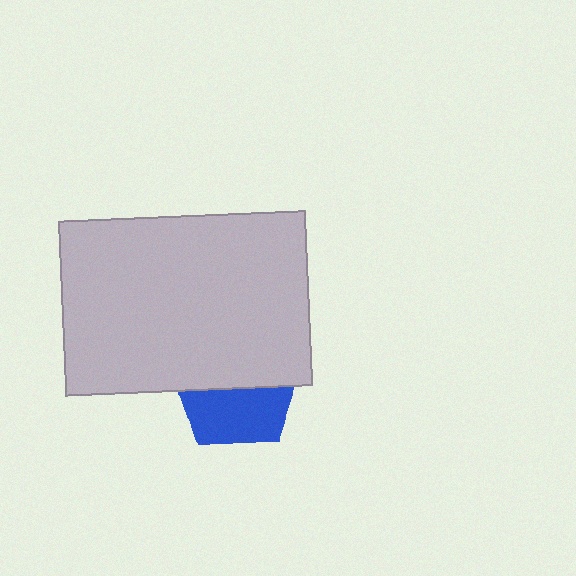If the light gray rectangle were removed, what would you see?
You would see the complete blue pentagon.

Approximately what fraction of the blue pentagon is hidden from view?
Roughly 54% of the blue pentagon is hidden behind the light gray rectangle.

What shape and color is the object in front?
The object in front is a light gray rectangle.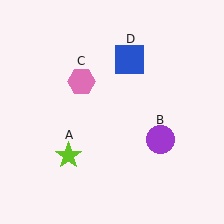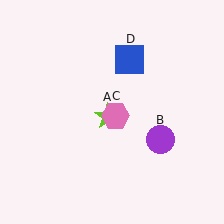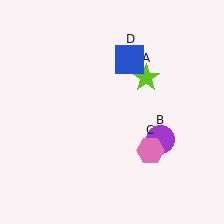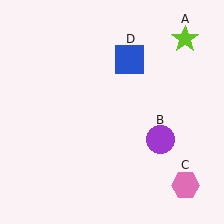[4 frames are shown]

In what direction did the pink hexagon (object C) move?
The pink hexagon (object C) moved down and to the right.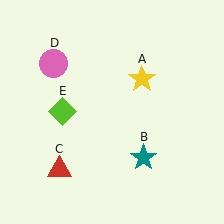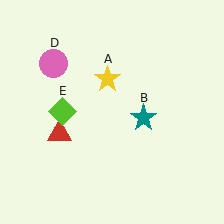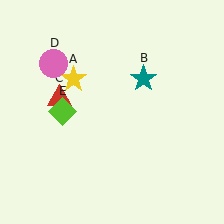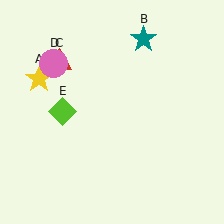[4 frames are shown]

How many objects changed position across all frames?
3 objects changed position: yellow star (object A), teal star (object B), red triangle (object C).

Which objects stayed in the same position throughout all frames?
Pink circle (object D) and lime diamond (object E) remained stationary.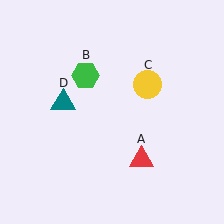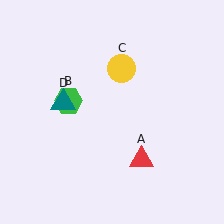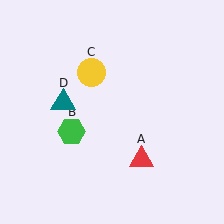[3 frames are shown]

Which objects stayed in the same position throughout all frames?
Red triangle (object A) and teal triangle (object D) remained stationary.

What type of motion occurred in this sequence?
The green hexagon (object B), yellow circle (object C) rotated counterclockwise around the center of the scene.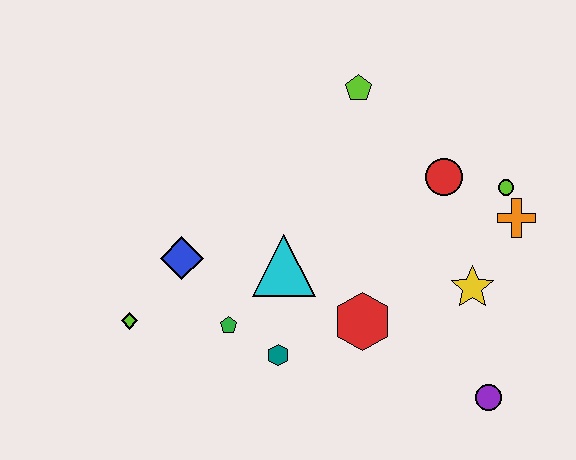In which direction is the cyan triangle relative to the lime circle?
The cyan triangle is to the left of the lime circle.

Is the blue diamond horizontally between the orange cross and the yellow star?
No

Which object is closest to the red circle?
The lime circle is closest to the red circle.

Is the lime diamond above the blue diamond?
No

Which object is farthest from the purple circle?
The lime diamond is farthest from the purple circle.